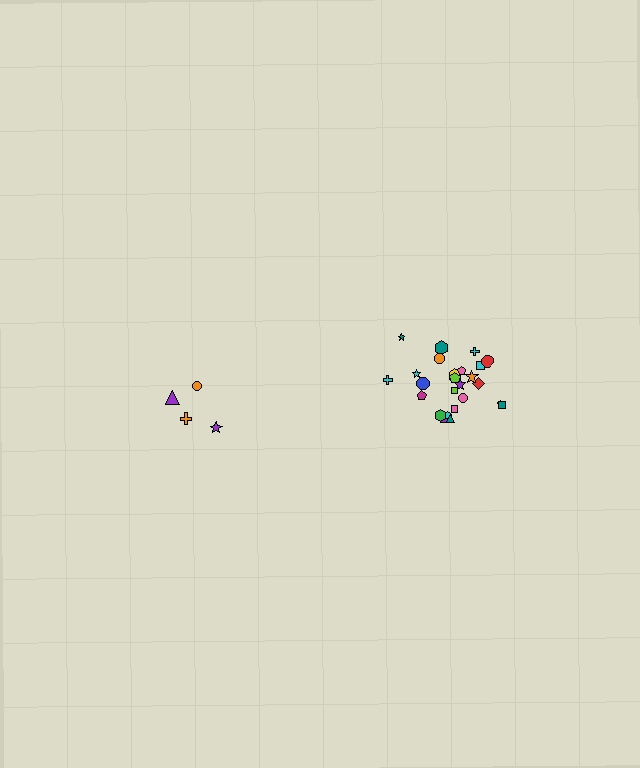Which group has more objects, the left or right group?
The right group.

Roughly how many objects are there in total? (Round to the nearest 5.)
Roughly 30 objects in total.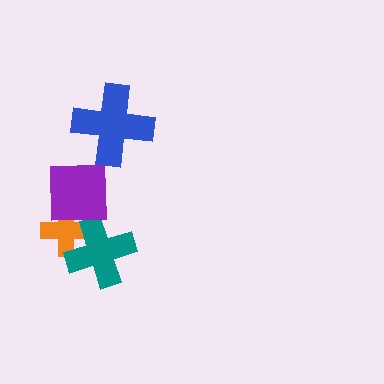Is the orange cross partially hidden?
Yes, it is partially covered by another shape.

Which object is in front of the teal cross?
The purple square is in front of the teal cross.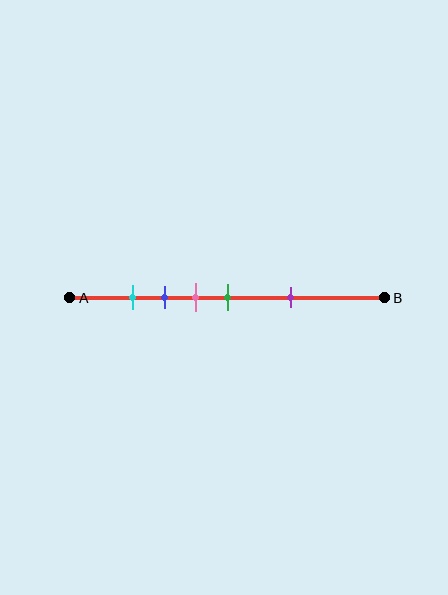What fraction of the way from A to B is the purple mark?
The purple mark is approximately 70% (0.7) of the way from A to B.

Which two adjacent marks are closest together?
The cyan and blue marks are the closest adjacent pair.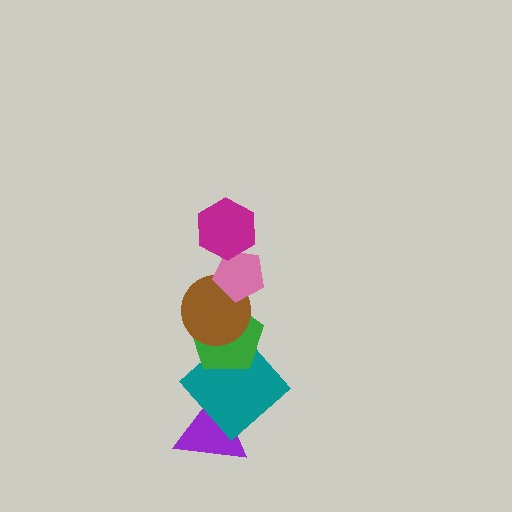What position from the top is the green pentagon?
The green pentagon is 4th from the top.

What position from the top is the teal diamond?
The teal diamond is 5th from the top.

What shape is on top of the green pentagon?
The brown circle is on top of the green pentagon.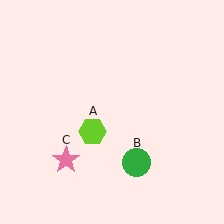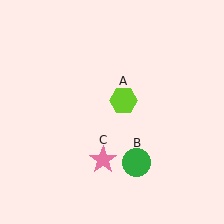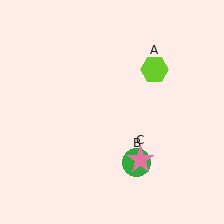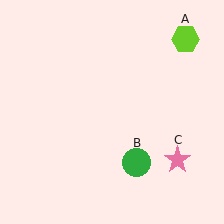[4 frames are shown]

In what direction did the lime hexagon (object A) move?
The lime hexagon (object A) moved up and to the right.